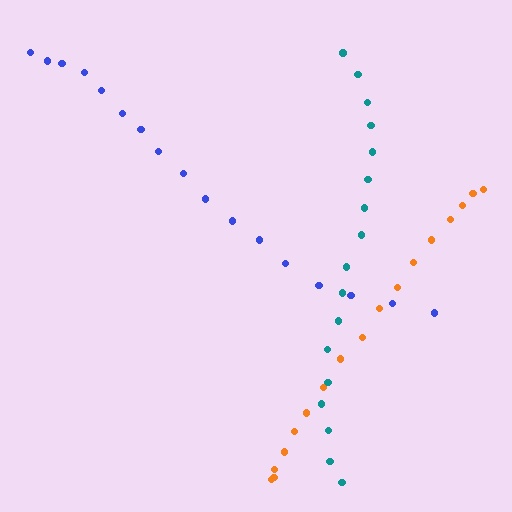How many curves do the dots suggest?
There are 3 distinct paths.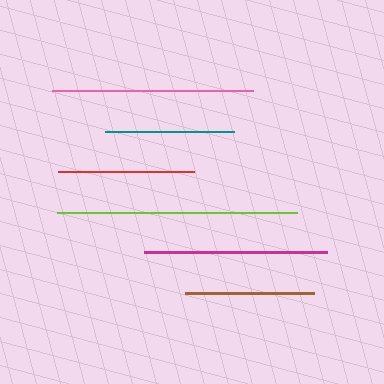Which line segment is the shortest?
The brown line is the shortest at approximately 129 pixels.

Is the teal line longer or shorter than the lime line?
The lime line is longer than the teal line.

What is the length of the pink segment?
The pink segment is approximately 201 pixels long.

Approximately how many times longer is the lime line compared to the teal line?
The lime line is approximately 1.9 times the length of the teal line.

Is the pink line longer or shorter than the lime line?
The lime line is longer than the pink line.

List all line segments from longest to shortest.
From longest to shortest: lime, pink, magenta, red, teal, brown.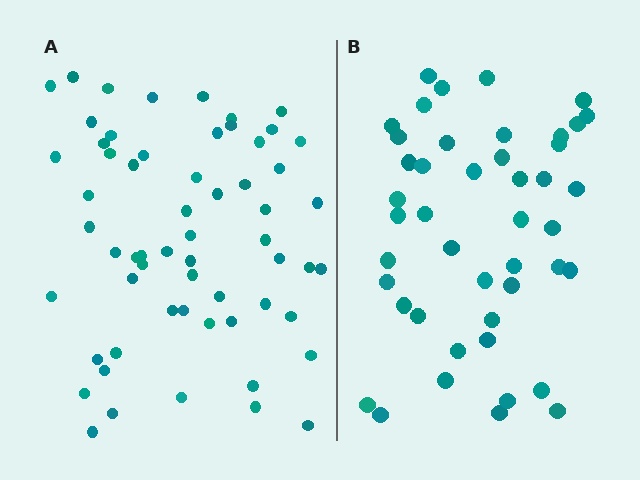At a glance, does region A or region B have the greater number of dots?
Region A (the left region) has more dots.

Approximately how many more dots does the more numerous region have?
Region A has approximately 15 more dots than region B.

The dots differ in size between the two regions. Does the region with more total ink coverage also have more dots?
No. Region B has more total ink coverage because its dots are larger, but region A actually contains more individual dots. Total area can be misleading — the number of items is what matters here.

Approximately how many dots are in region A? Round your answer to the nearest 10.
About 60 dots.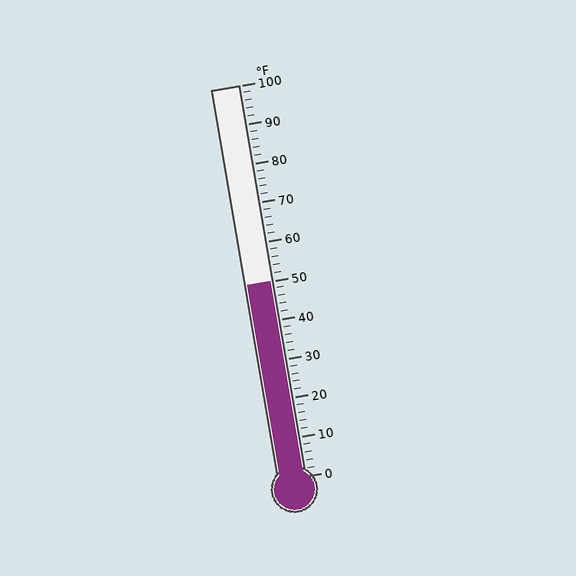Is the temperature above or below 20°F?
The temperature is above 20°F.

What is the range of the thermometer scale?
The thermometer scale ranges from 0°F to 100°F.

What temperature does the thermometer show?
The thermometer shows approximately 50°F.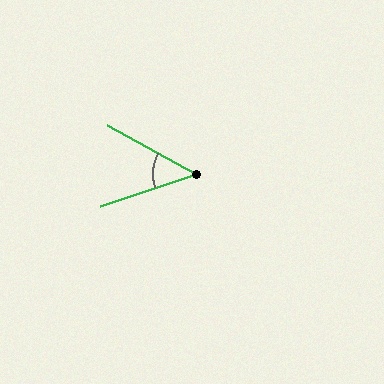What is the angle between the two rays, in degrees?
Approximately 47 degrees.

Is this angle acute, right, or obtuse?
It is acute.